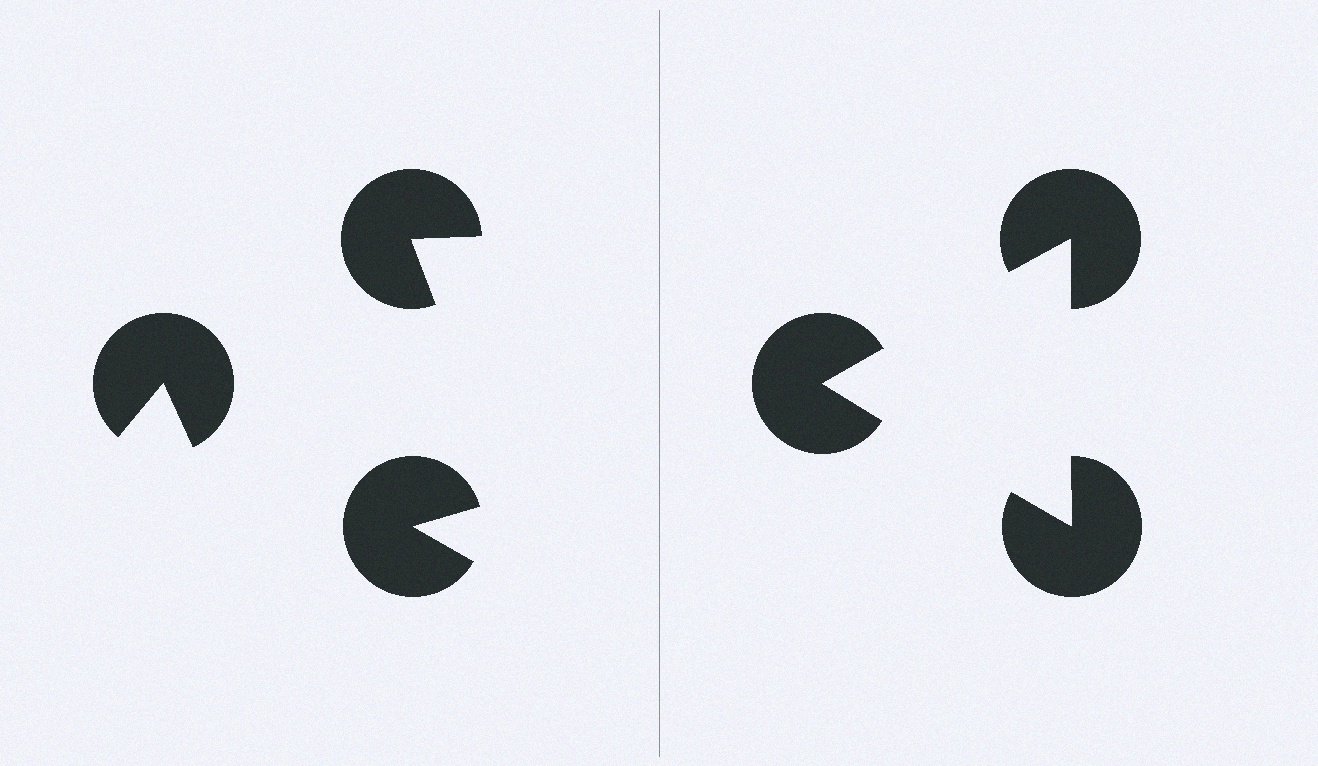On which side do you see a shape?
An illusory triangle appears on the right side. On the left side the wedge cuts are rotated, so no coherent shape forms.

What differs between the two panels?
The pac-man discs are positioned identically on both sides; only the wedge orientations differ. On the right they align to a triangle; on the left they are misaligned.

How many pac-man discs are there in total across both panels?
6 — 3 on each side.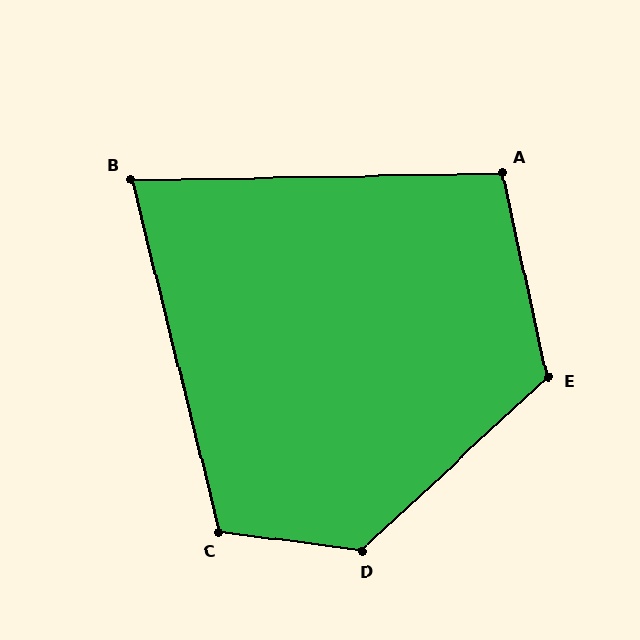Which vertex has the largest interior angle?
D, at approximately 129 degrees.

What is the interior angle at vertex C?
Approximately 112 degrees (obtuse).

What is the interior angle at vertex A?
Approximately 101 degrees (obtuse).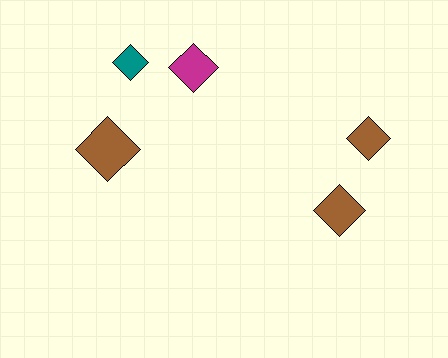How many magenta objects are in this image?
There is 1 magenta object.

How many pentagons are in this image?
There are no pentagons.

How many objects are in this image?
There are 5 objects.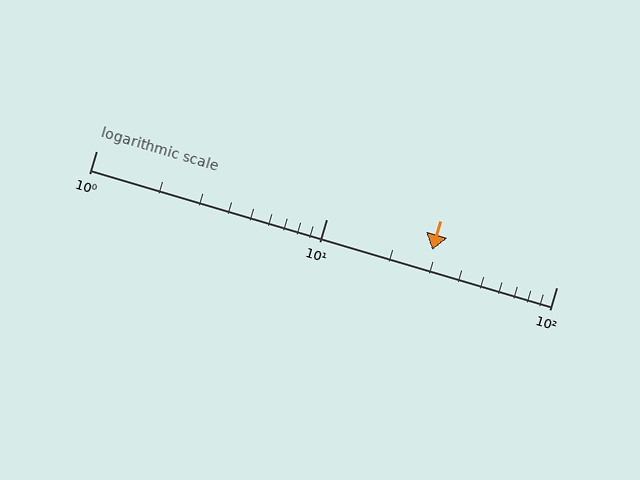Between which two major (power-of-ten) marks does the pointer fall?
The pointer is between 10 and 100.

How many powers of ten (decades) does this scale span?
The scale spans 2 decades, from 1 to 100.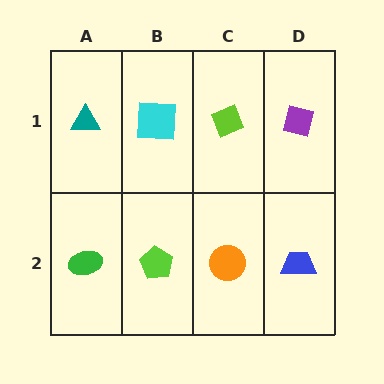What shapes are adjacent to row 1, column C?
An orange circle (row 2, column C), a cyan square (row 1, column B), a purple square (row 1, column D).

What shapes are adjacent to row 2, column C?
A lime diamond (row 1, column C), a lime pentagon (row 2, column B), a blue trapezoid (row 2, column D).